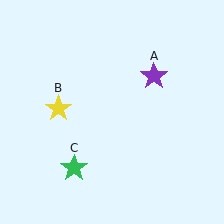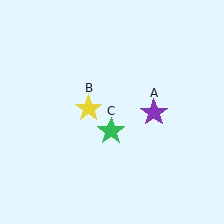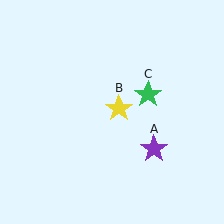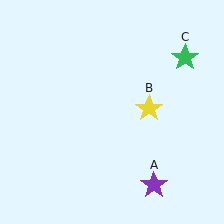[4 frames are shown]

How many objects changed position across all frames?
3 objects changed position: purple star (object A), yellow star (object B), green star (object C).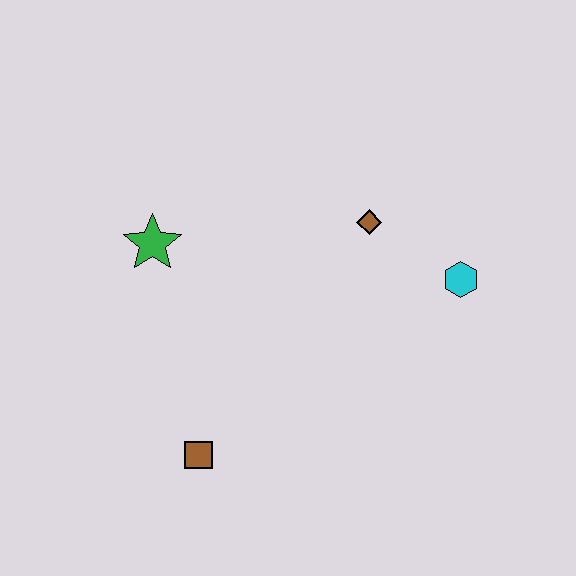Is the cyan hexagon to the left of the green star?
No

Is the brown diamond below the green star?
No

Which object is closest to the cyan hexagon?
The brown diamond is closest to the cyan hexagon.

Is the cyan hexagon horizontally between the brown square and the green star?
No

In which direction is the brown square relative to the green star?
The brown square is below the green star.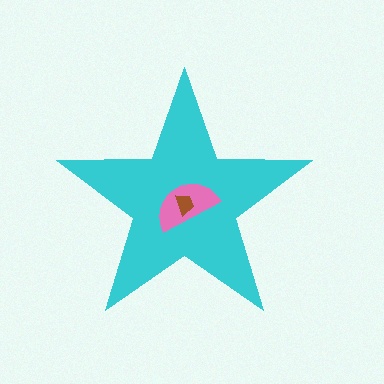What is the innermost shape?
The brown trapezoid.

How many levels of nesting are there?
3.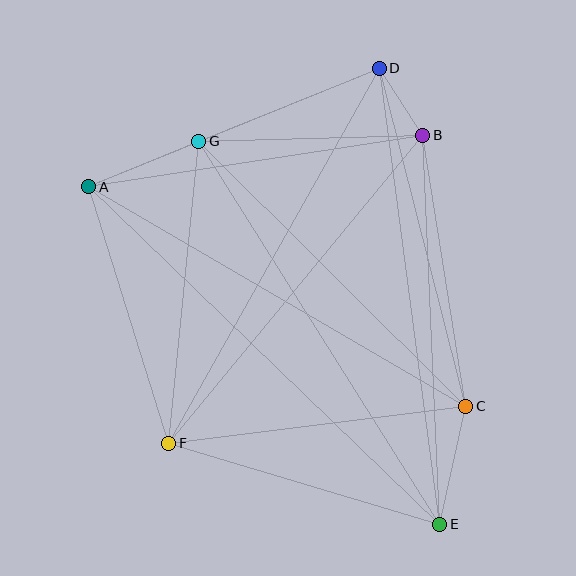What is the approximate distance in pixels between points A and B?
The distance between A and B is approximately 338 pixels.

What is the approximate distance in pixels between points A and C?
The distance between A and C is approximately 436 pixels.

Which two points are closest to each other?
Points B and D are closest to each other.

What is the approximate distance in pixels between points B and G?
The distance between B and G is approximately 224 pixels.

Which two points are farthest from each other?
Points A and E are farthest from each other.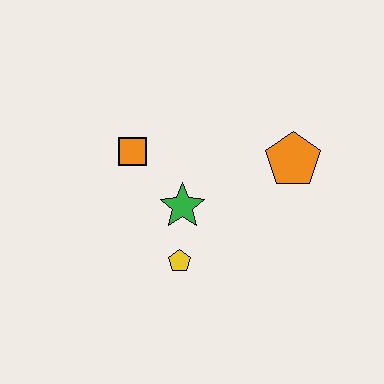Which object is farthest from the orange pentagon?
The orange square is farthest from the orange pentagon.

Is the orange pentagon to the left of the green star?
No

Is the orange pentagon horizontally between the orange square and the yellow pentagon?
No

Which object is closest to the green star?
The yellow pentagon is closest to the green star.